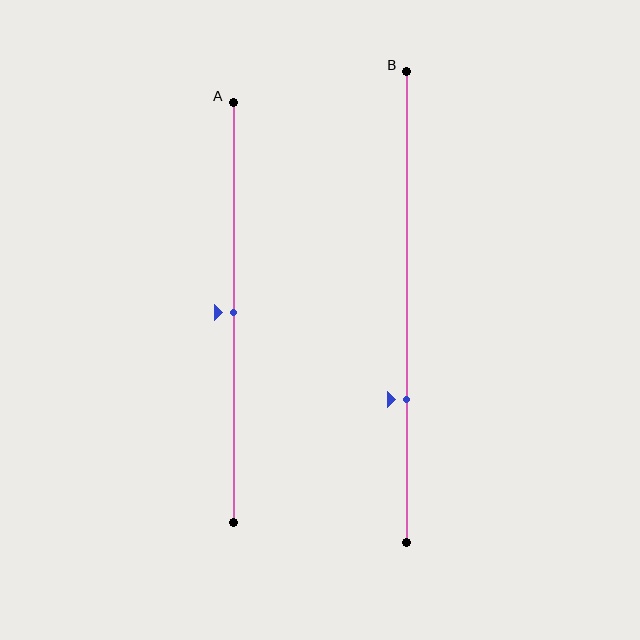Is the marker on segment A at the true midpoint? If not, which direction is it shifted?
Yes, the marker on segment A is at the true midpoint.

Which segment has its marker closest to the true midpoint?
Segment A has its marker closest to the true midpoint.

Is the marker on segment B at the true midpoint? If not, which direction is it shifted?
No, the marker on segment B is shifted downward by about 20% of the segment length.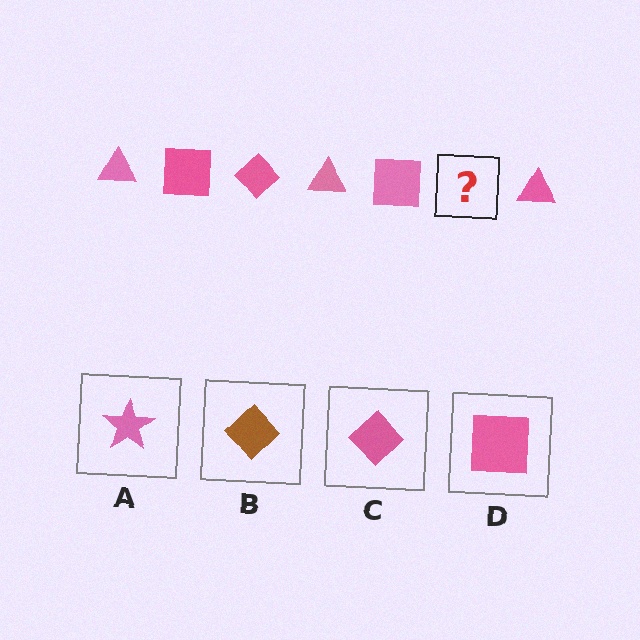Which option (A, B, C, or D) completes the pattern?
C.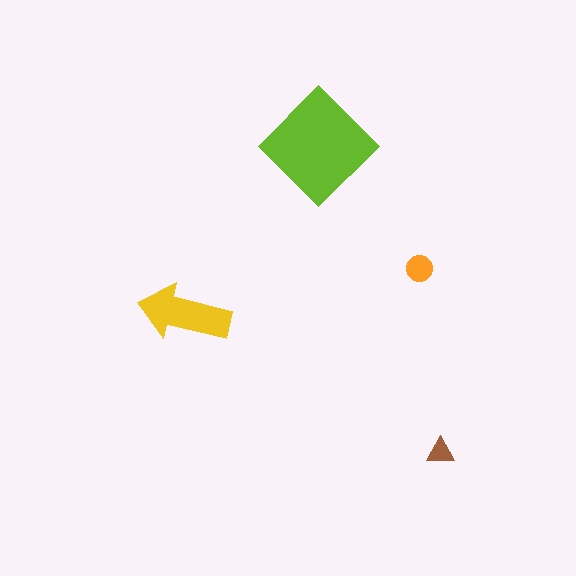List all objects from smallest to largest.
The brown triangle, the orange circle, the yellow arrow, the lime diamond.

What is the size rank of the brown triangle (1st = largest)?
4th.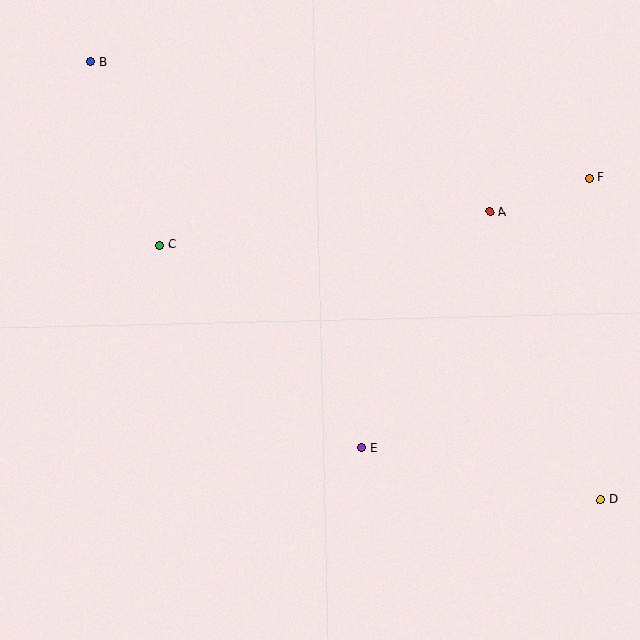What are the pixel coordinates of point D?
Point D is at (601, 500).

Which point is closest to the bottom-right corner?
Point D is closest to the bottom-right corner.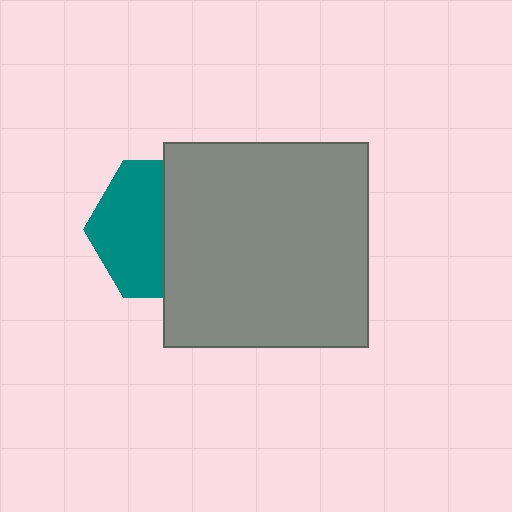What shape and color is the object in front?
The object in front is a gray square.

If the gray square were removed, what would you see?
You would see the complete teal hexagon.